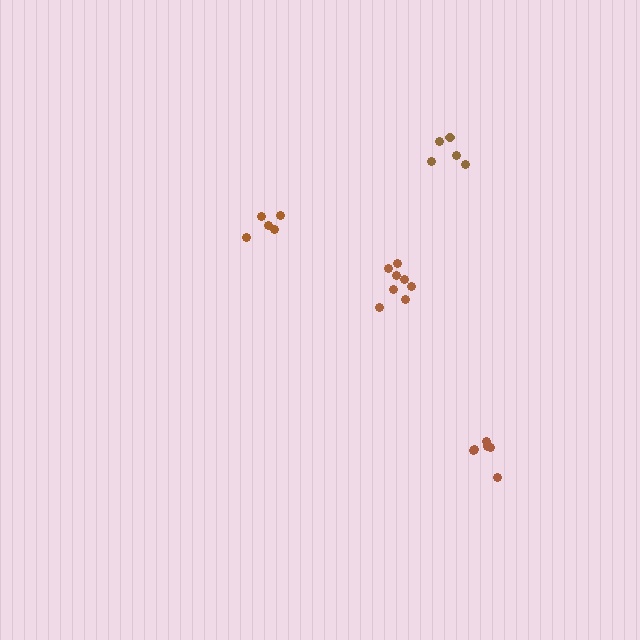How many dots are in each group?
Group 1: 8 dots, Group 2: 5 dots, Group 3: 6 dots, Group 4: 5 dots (24 total).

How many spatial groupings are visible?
There are 4 spatial groupings.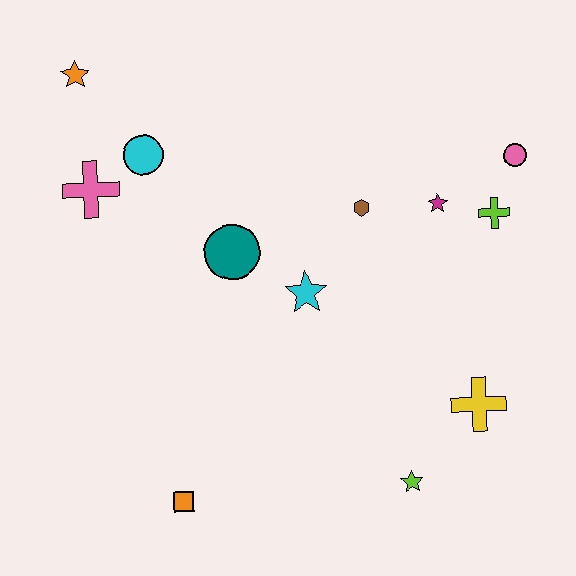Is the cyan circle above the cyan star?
Yes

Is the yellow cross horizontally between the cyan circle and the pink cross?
No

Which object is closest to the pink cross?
The cyan circle is closest to the pink cross.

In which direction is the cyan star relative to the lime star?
The cyan star is above the lime star.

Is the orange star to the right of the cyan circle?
No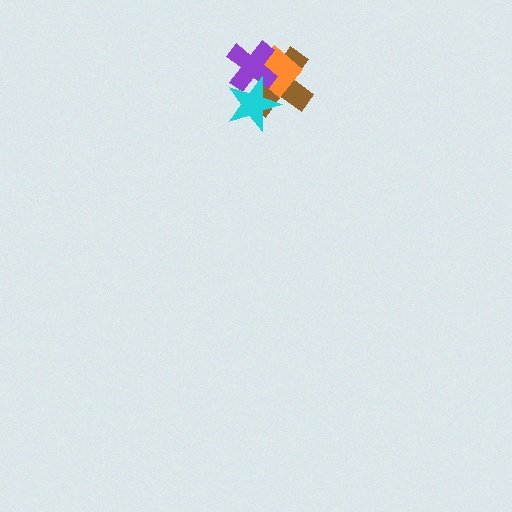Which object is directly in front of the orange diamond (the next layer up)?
The purple cross is directly in front of the orange diamond.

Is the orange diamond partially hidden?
Yes, it is partially covered by another shape.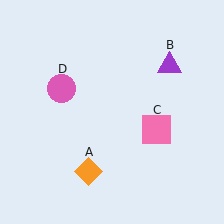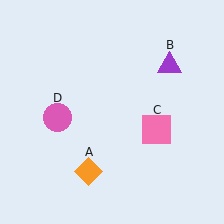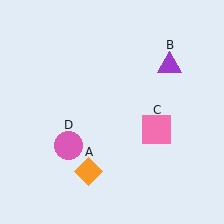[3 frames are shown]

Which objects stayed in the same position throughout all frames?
Orange diamond (object A) and purple triangle (object B) and pink square (object C) remained stationary.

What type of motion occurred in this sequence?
The pink circle (object D) rotated counterclockwise around the center of the scene.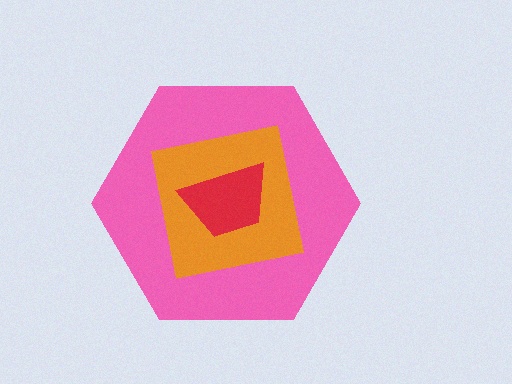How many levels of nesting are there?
3.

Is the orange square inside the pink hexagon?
Yes.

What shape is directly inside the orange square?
The red trapezoid.